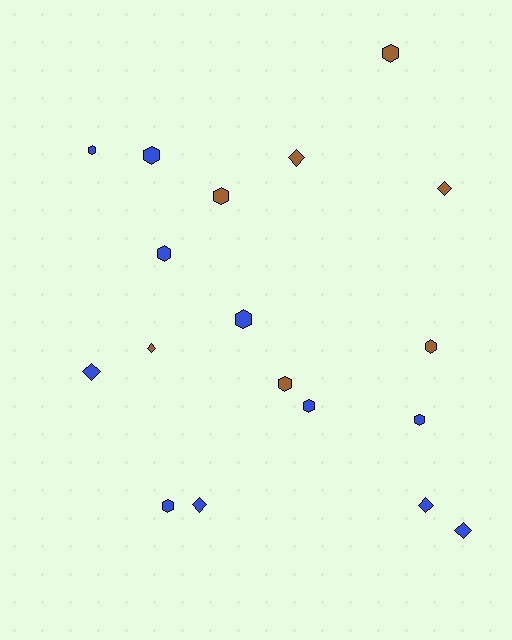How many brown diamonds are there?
There are 3 brown diamonds.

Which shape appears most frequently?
Hexagon, with 11 objects.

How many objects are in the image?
There are 18 objects.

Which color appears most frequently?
Blue, with 11 objects.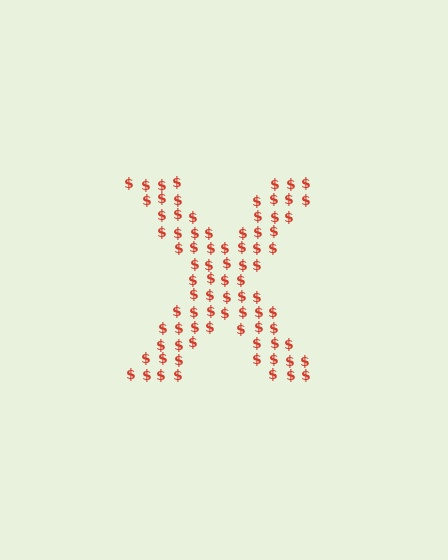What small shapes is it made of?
It is made of small dollar signs.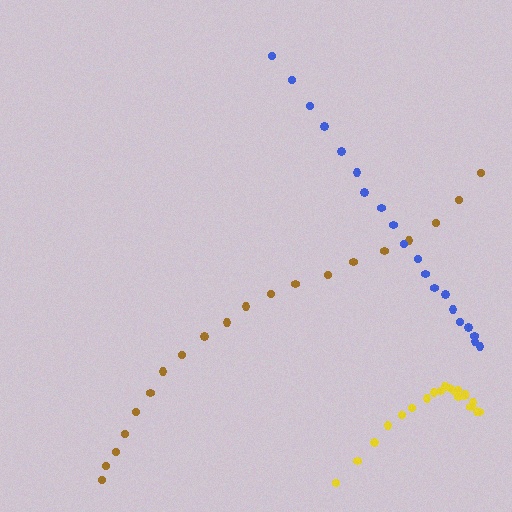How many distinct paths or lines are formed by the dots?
There are 3 distinct paths.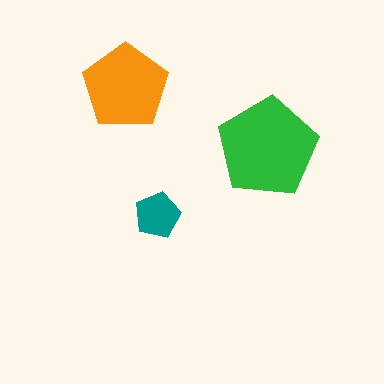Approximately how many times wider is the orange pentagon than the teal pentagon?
About 2 times wider.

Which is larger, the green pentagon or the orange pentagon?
The green one.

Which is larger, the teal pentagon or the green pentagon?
The green one.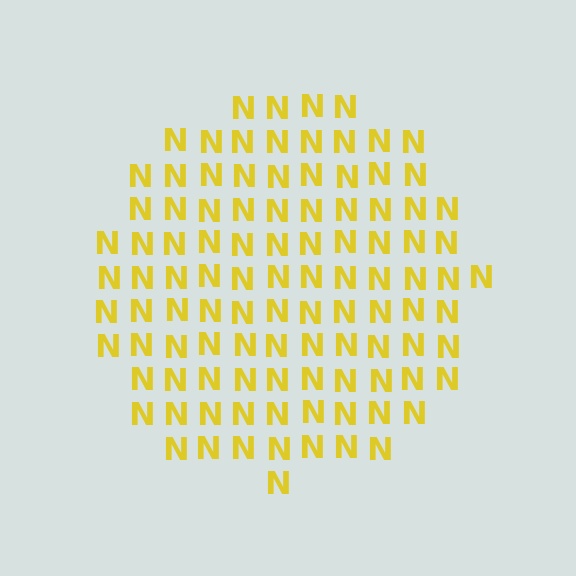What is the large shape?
The large shape is a circle.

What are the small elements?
The small elements are letter N's.